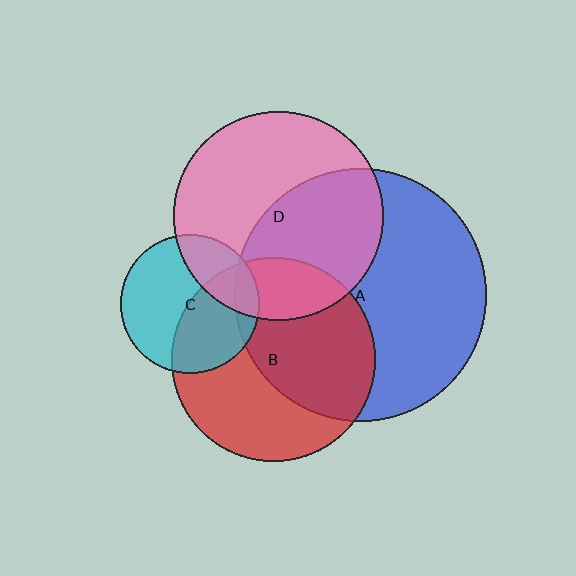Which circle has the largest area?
Circle A (blue).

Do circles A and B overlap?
Yes.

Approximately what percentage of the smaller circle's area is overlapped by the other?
Approximately 50%.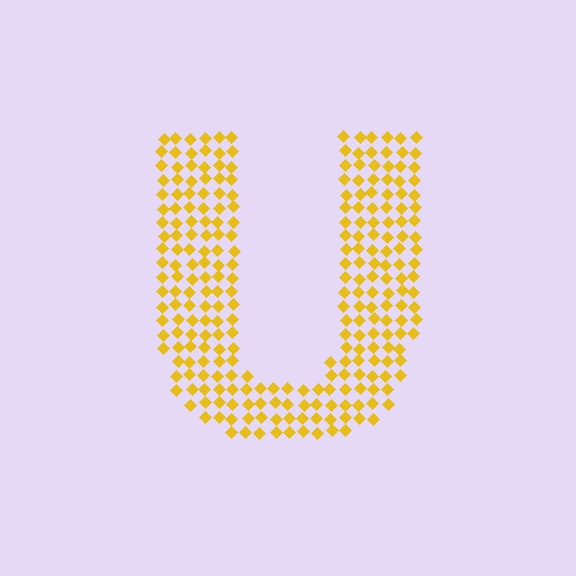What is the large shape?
The large shape is the letter U.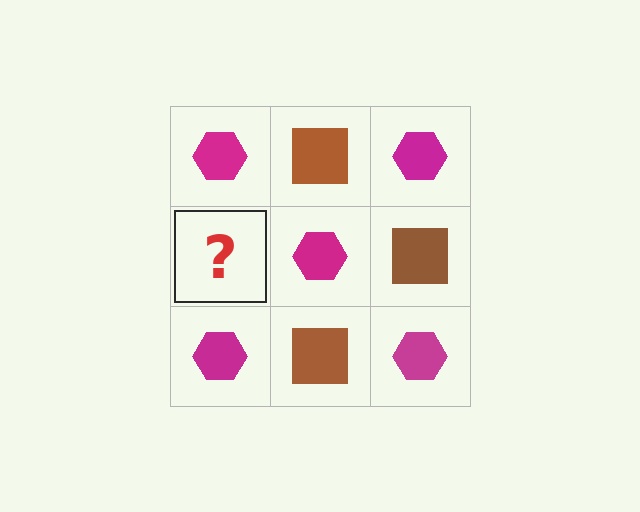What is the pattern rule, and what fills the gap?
The rule is that it alternates magenta hexagon and brown square in a checkerboard pattern. The gap should be filled with a brown square.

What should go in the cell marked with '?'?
The missing cell should contain a brown square.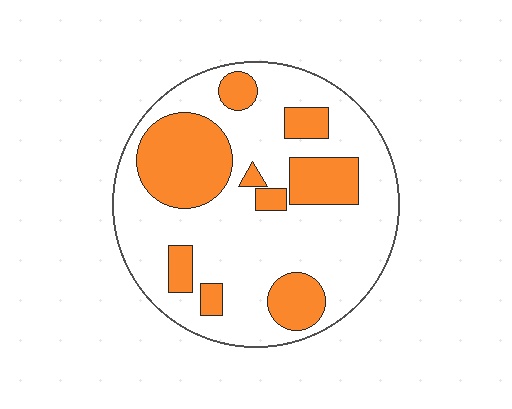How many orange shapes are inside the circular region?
9.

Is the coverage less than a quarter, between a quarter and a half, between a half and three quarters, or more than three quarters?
Between a quarter and a half.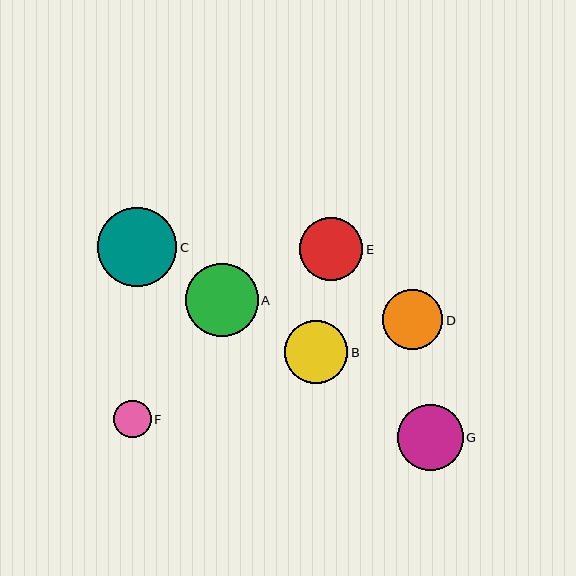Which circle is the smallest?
Circle F is the smallest with a size of approximately 38 pixels.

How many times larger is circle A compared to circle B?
Circle A is approximately 1.2 times the size of circle B.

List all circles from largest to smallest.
From largest to smallest: C, A, G, E, B, D, F.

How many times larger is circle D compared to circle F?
Circle D is approximately 1.6 times the size of circle F.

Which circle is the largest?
Circle C is the largest with a size of approximately 79 pixels.